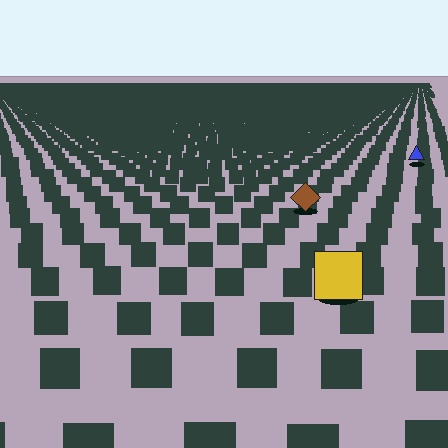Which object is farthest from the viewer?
The blue triangle is farthest from the viewer. It appears smaller and the ground texture around it is denser.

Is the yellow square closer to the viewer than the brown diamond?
Yes. The yellow square is closer — you can tell from the texture gradient: the ground texture is coarser near it.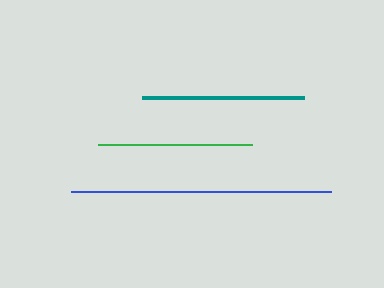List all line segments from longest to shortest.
From longest to shortest: blue, teal, green.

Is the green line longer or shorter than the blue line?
The blue line is longer than the green line.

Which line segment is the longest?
The blue line is the longest at approximately 260 pixels.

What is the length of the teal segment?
The teal segment is approximately 162 pixels long.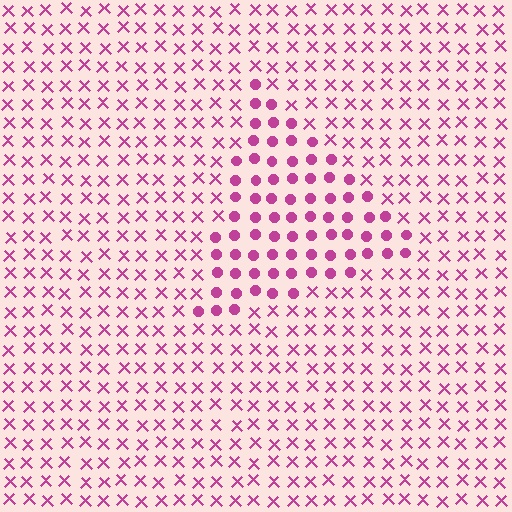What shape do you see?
I see a triangle.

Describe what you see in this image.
The image is filled with small magenta elements arranged in a uniform grid. A triangle-shaped region contains circles, while the surrounding area contains X marks. The boundary is defined purely by the change in element shape.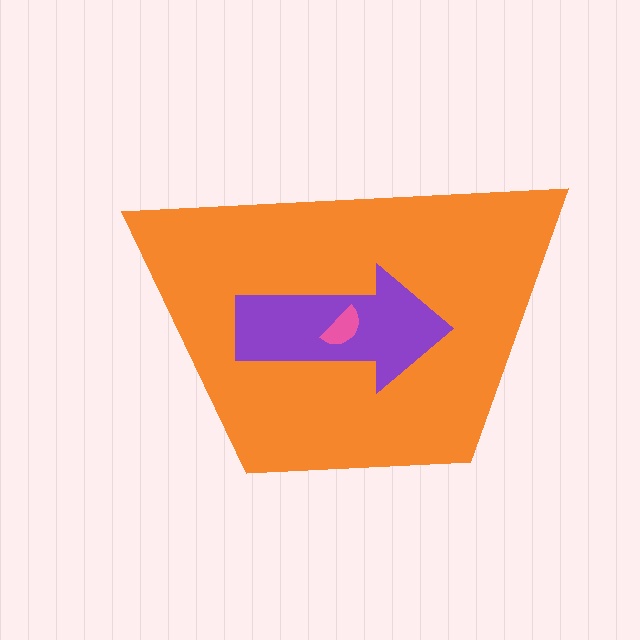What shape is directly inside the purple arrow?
The pink semicircle.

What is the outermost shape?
The orange trapezoid.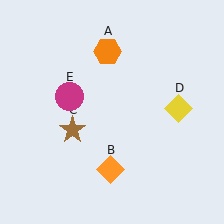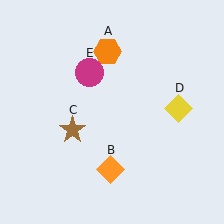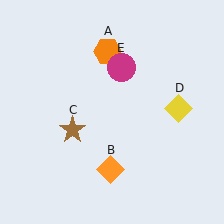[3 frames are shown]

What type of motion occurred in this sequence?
The magenta circle (object E) rotated clockwise around the center of the scene.